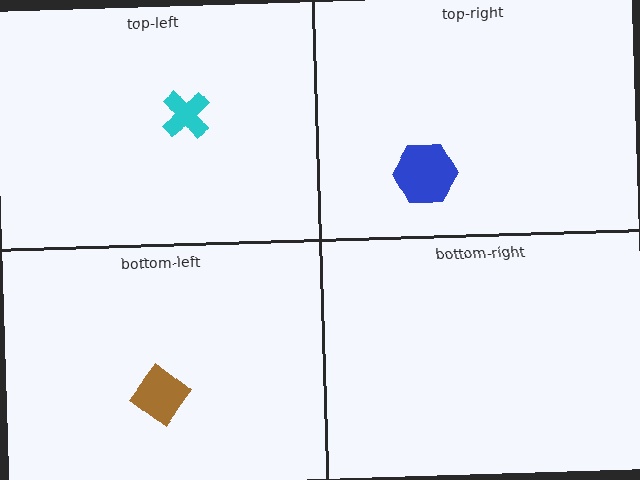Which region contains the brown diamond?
The bottom-left region.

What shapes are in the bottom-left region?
The brown diamond.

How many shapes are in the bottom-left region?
1.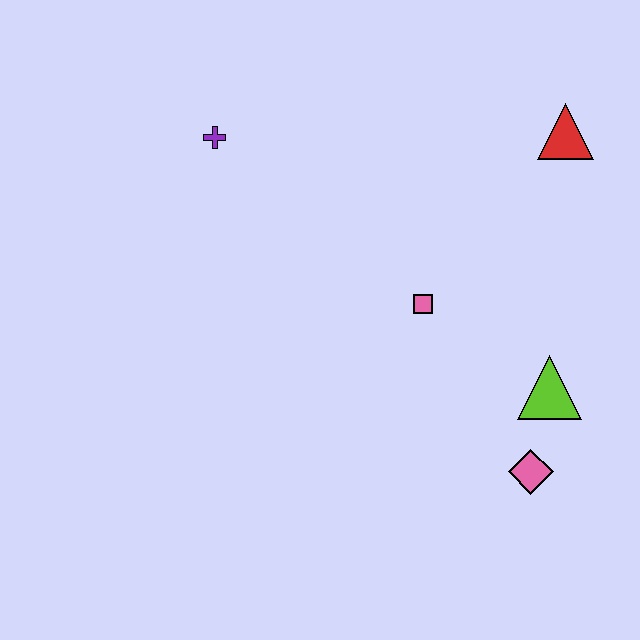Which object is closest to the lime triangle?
The pink diamond is closest to the lime triangle.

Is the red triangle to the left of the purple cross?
No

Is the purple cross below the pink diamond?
No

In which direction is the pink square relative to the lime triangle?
The pink square is to the left of the lime triangle.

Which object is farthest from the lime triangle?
The purple cross is farthest from the lime triangle.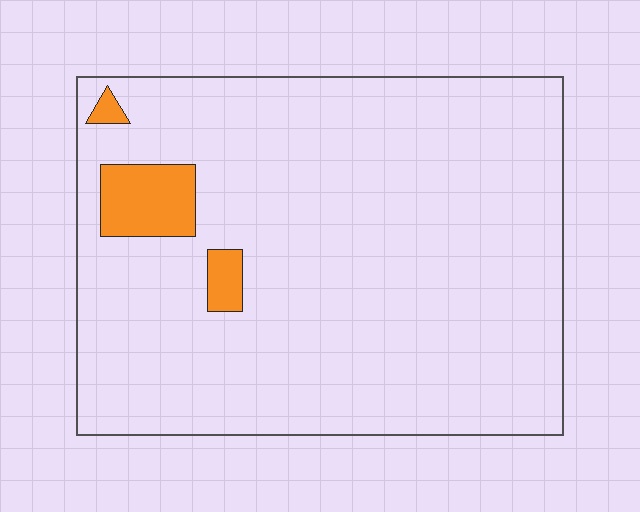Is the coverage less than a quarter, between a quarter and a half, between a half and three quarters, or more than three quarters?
Less than a quarter.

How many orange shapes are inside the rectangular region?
3.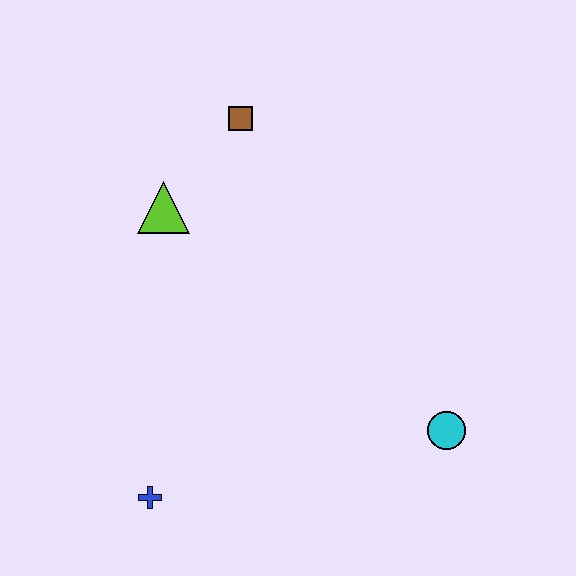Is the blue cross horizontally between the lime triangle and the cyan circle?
No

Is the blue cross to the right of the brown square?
No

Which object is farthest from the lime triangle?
The cyan circle is farthest from the lime triangle.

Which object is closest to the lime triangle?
The brown square is closest to the lime triangle.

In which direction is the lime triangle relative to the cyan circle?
The lime triangle is to the left of the cyan circle.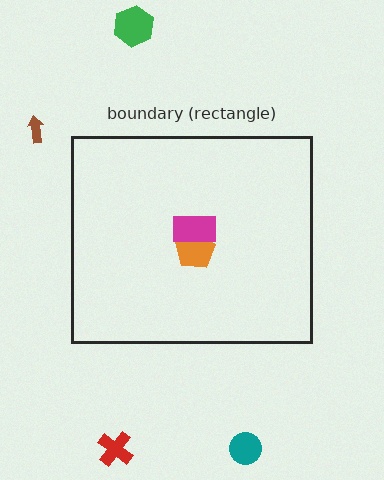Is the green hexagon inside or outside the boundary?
Outside.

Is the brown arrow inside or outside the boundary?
Outside.